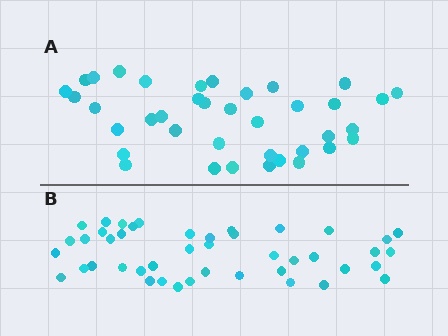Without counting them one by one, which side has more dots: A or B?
Region B (the bottom region) has more dots.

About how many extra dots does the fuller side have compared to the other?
Region B has about 6 more dots than region A.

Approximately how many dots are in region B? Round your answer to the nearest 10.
About 40 dots. (The exact count is 44, which rounds to 40.)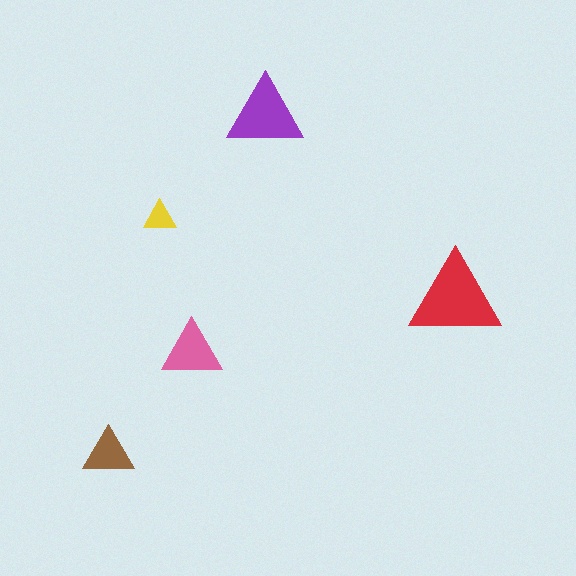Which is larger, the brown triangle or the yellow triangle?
The brown one.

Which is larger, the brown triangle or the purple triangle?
The purple one.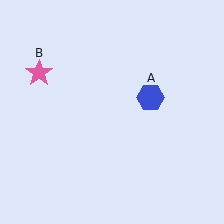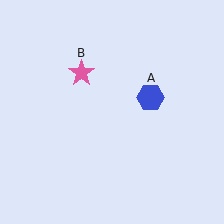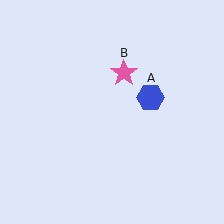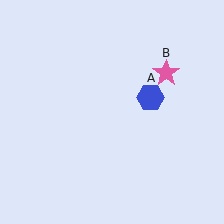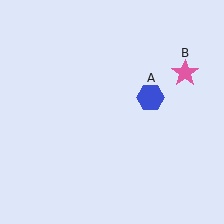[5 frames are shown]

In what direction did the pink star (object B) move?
The pink star (object B) moved right.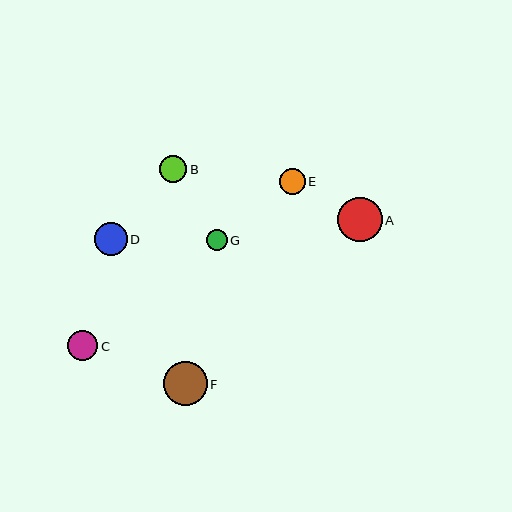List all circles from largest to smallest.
From largest to smallest: A, F, D, C, B, E, G.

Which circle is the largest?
Circle A is the largest with a size of approximately 44 pixels.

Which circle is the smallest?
Circle G is the smallest with a size of approximately 21 pixels.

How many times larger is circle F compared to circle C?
Circle F is approximately 1.5 times the size of circle C.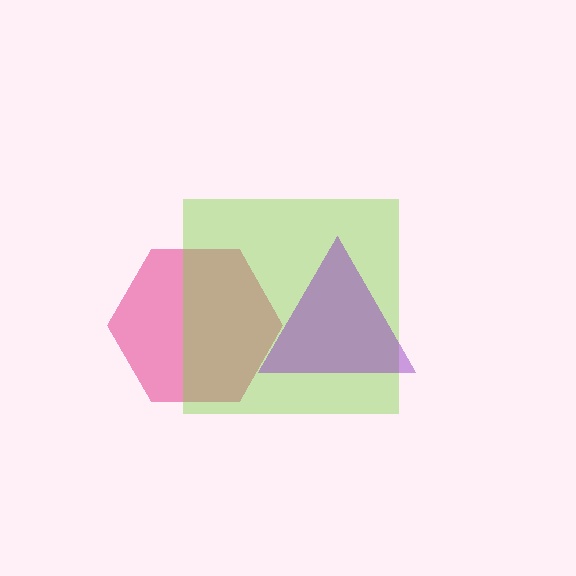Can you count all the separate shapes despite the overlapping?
Yes, there are 3 separate shapes.